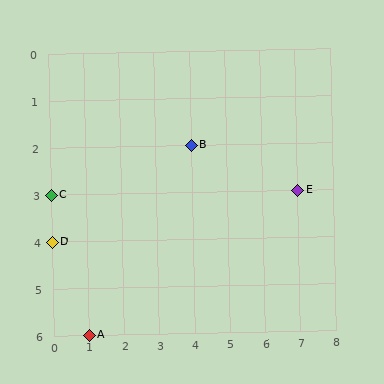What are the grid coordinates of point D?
Point D is at grid coordinates (0, 4).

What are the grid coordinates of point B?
Point B is at grid coordinates (4, 2).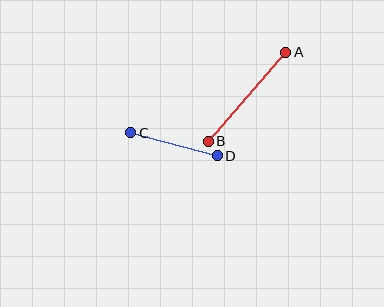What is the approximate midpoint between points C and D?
The midpoint is at approximately (174, 144) pixels.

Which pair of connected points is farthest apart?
Points A and B are farthest apart.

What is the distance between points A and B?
The distance is approximately 118 pixels.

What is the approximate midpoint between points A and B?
The midpoint is at approximately (247, 97) pixels.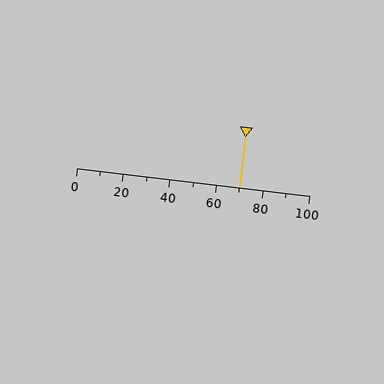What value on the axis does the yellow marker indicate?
The marker indicates approximately 70.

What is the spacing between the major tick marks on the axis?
The major ticks are spaced 20 apart.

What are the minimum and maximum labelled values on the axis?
The axis runs from 0 to 100.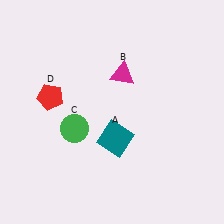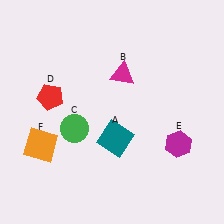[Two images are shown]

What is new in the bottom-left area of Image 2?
An orange square (F) was added in the bottom-left area of Image 2.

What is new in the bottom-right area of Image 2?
A magenta hexagon (E) was added in the bottom-right area of Image 2.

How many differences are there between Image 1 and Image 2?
There are 2 differences between the two images.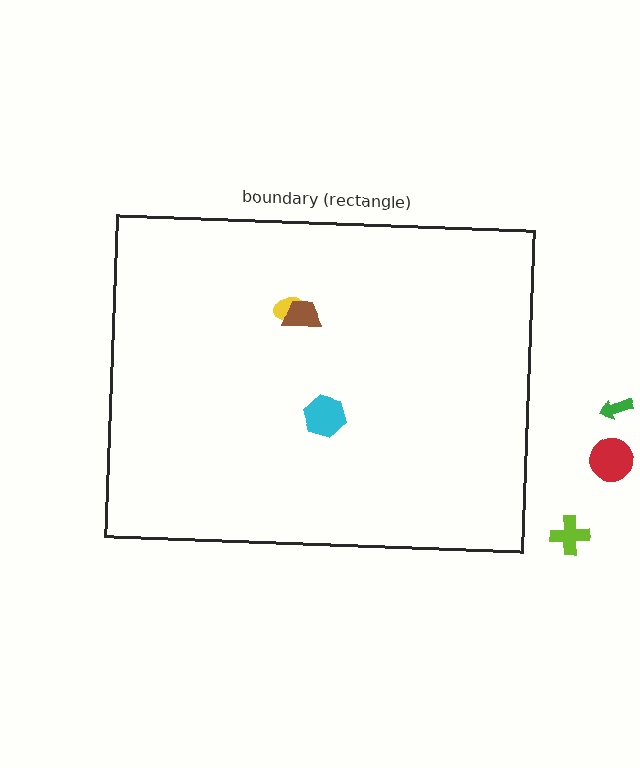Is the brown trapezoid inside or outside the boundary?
Inside.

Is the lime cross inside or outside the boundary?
Outside.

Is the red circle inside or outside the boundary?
Outside.